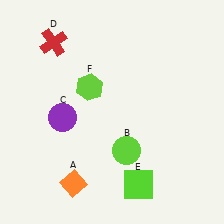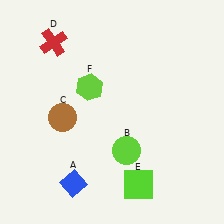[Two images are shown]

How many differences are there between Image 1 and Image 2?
There are 2 differences between the two images.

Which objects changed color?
A changed from orange to blue. C changed from purple to brown.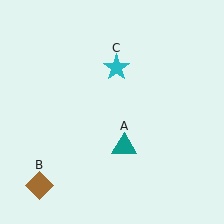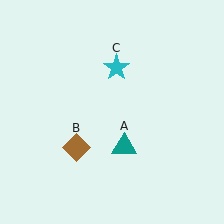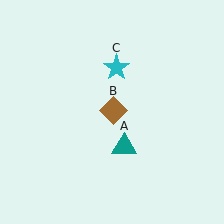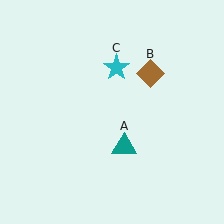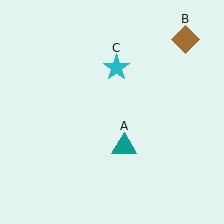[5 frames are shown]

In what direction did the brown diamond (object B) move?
The brown diamond (object B) moved up and to the right.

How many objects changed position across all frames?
1 object changed position: brown diamond (object B).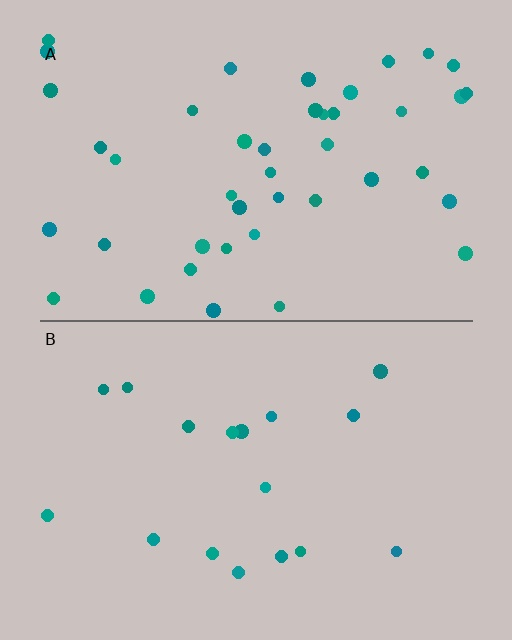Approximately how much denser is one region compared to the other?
Approximately 2.5× — region A over region B.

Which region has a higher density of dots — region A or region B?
A (the top).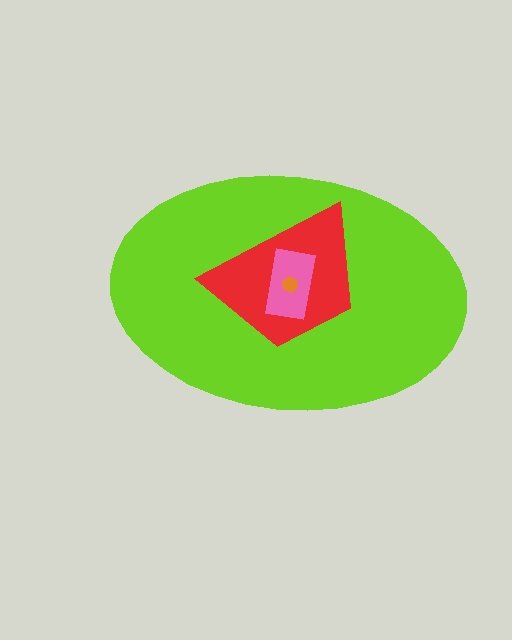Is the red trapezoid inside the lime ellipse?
Yes.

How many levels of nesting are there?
4.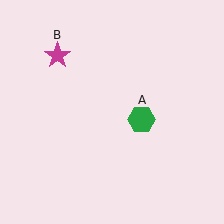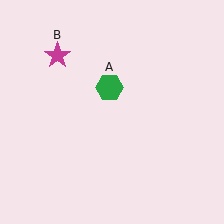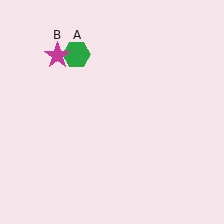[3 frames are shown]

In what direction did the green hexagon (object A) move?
The green hexagon (object A) moved up and to the left.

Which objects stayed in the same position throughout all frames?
Magenta star (object B) remained stationary.